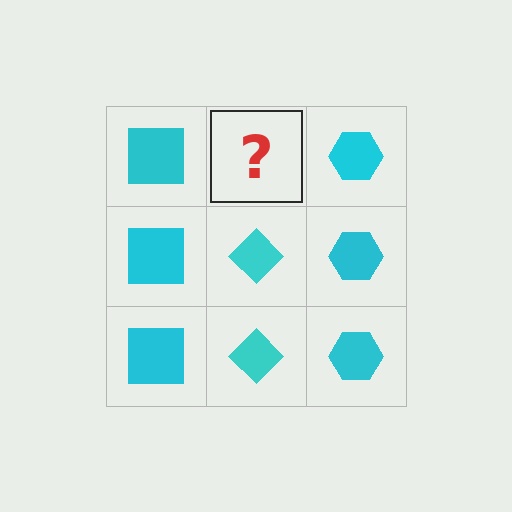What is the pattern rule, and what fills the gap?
The rule is that each column has a consistent shape. The gap should be filled with a cyan diamond.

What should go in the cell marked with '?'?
The missing cell should contain a cyan diamond.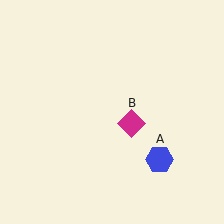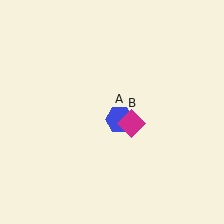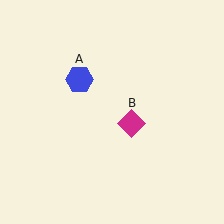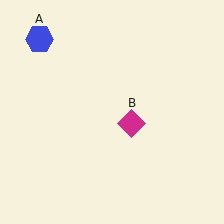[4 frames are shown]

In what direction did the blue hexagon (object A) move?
The blue hexagon (object A) moved up and to the left.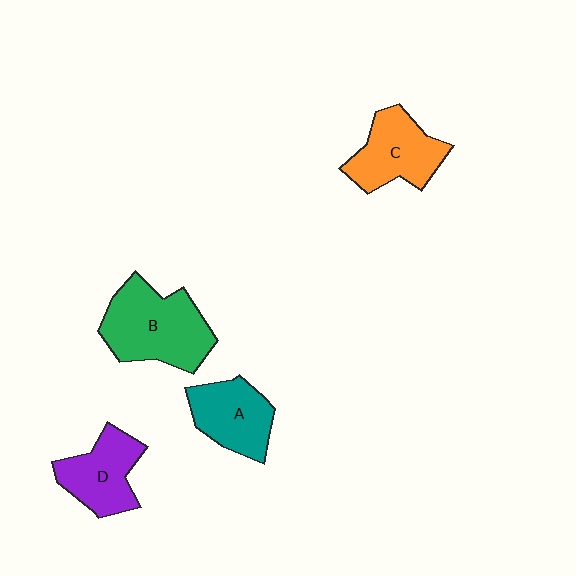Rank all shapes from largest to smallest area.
From largest to smallest: B (green), C (orange), A (teal), D (purple).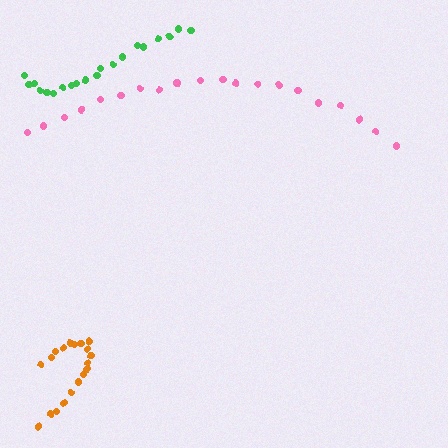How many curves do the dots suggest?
There are 3 distinct paths.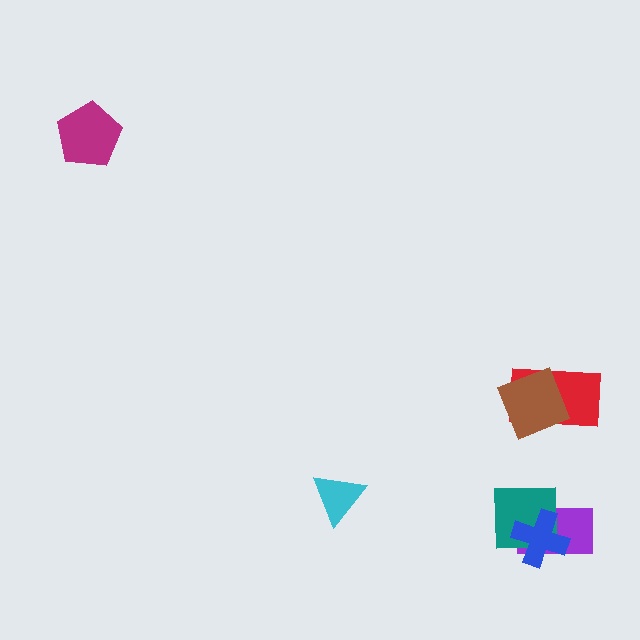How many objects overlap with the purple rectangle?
2 objects overlap with the purple rectangle.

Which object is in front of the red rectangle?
The brown square is in front of the red rectangle.